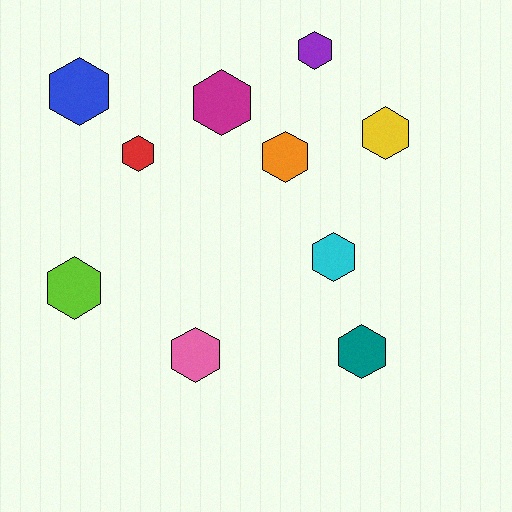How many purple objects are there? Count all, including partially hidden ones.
There is 1 purple object.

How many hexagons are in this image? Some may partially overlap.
There are 10 hexagons.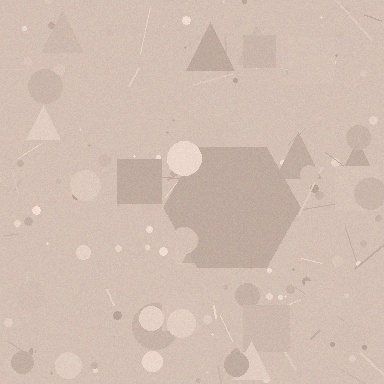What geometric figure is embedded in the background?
A hexagon is embedded in the background.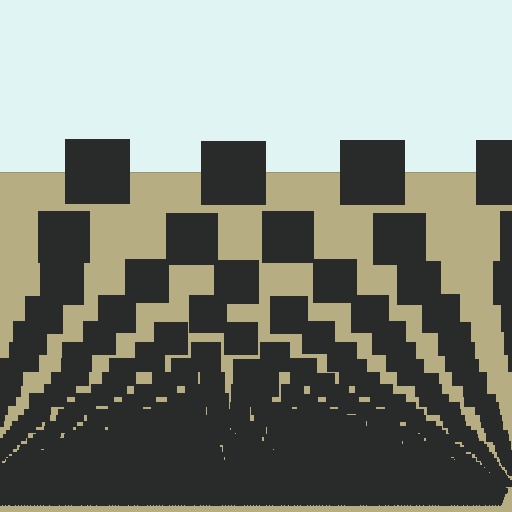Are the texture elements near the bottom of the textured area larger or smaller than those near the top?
Smaller. The gradient is inverted — elements near the bottom are smaller and denser.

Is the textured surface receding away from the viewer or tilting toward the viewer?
The surface appears to tilt toward the viewer. Texture elements get larger and sparser toward the top.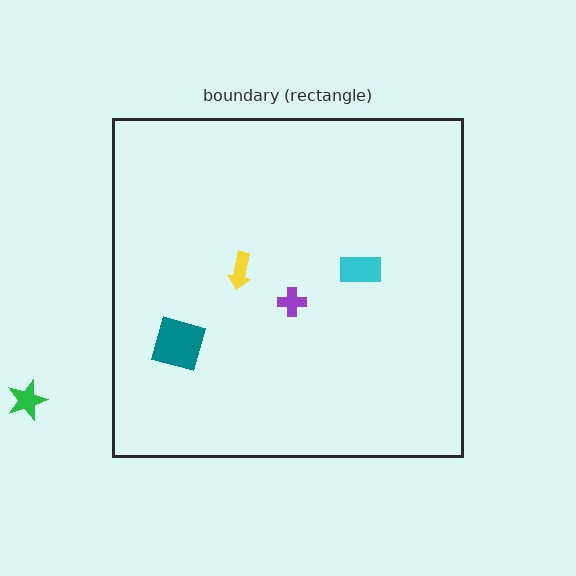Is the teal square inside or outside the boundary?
Inside.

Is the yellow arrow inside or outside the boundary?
Inside.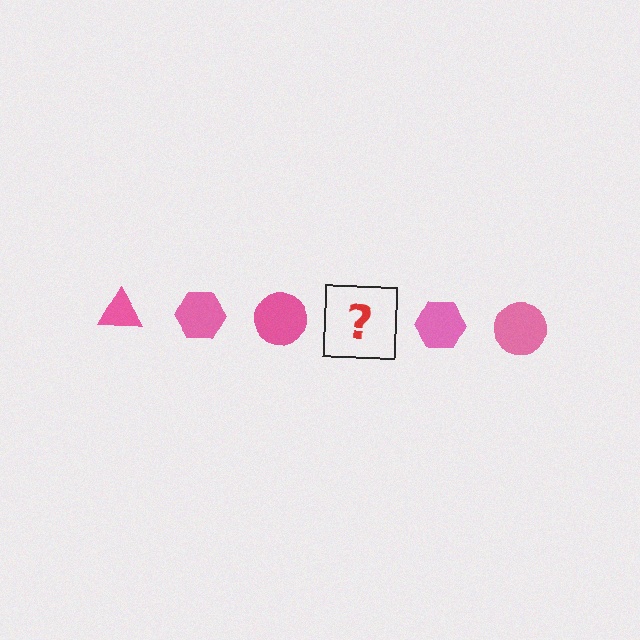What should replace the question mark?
The question mark should be replaced with a pink triangle.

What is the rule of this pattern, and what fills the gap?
The rule is that the pattern cycles through triangle, hexagon, circle shapes in pink. The gap should be filled with a pink triangle.